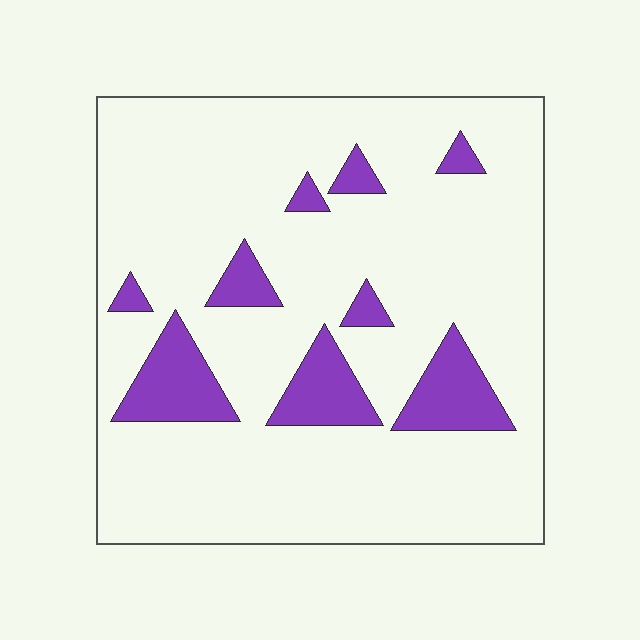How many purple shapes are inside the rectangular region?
9.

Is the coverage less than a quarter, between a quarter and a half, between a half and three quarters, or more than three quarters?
Less than a quarter.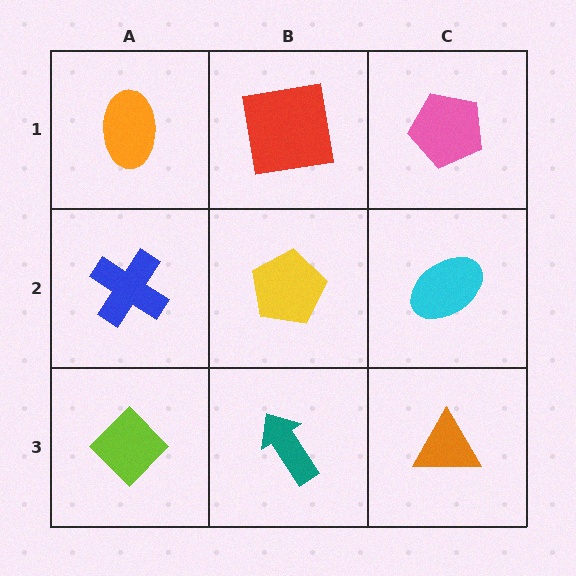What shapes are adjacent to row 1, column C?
A cyan ellipse (row 2, column C), a red square (row 1, column B).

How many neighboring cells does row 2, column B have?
4.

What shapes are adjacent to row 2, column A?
An orange ellipse (row 1, column A), a lime diamond (row 3, column A), a yellow pentagon (row 2, column B).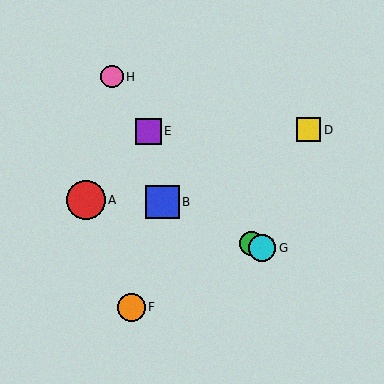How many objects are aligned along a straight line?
3 objects (B, C, G) are aligned along a straight line.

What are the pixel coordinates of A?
Object A is at (86, 200).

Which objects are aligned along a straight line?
Objects B, C, G are aligned along a straight line.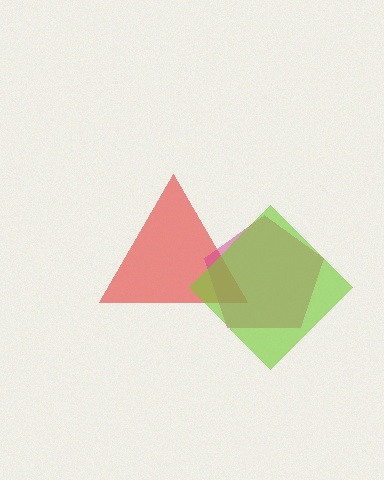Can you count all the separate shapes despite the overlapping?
Yes, there are 3 separate shapes.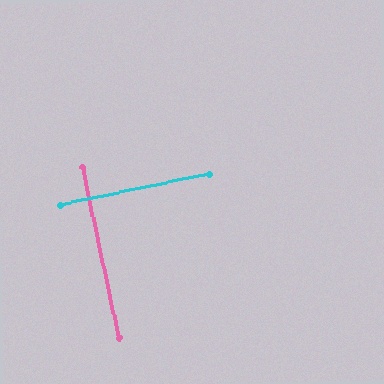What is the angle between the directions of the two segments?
Approximately 90 degrees.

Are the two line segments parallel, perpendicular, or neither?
Perpendicular — they meet at approximately 90°.